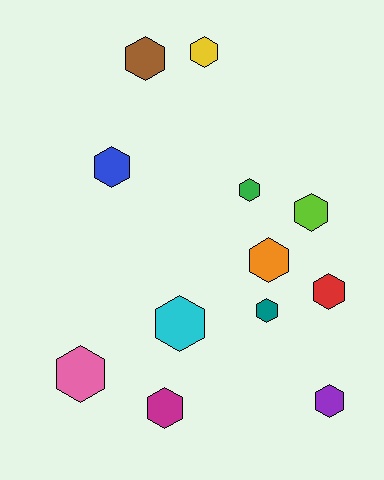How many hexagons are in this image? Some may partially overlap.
There are 12 hexagons.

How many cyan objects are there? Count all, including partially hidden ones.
There is 1 cyan object.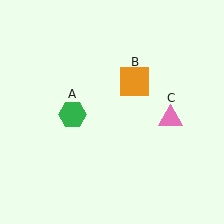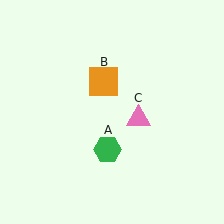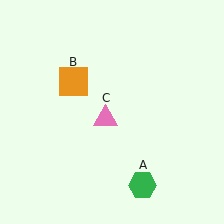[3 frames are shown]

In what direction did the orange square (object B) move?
The orange square (object B) moved left.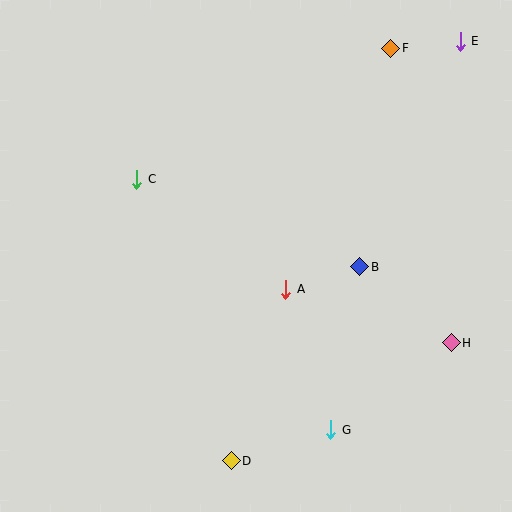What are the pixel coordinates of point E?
Point E is at (460, 41).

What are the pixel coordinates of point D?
Point D is at (231, 461).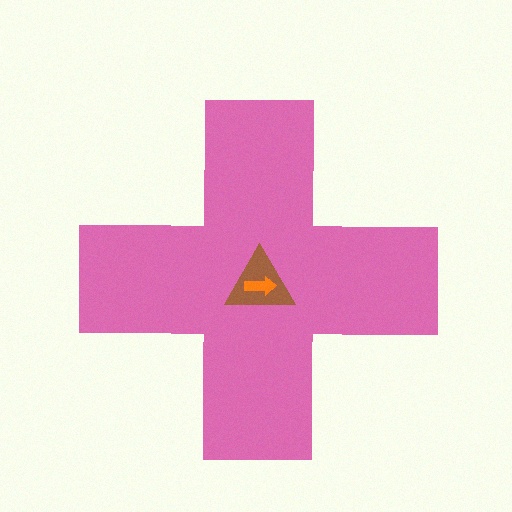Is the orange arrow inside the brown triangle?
Yes.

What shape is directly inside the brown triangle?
The orange arrow.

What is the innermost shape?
The orange arrow.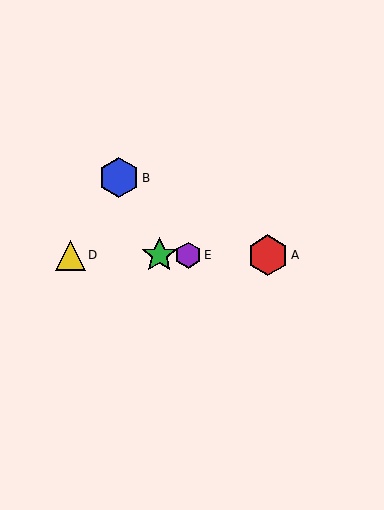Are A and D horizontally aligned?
Yes, both are at y≈255.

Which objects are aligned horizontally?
Objects A, C, D, E are aligned horizontally.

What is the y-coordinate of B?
Object B is at y≈178.